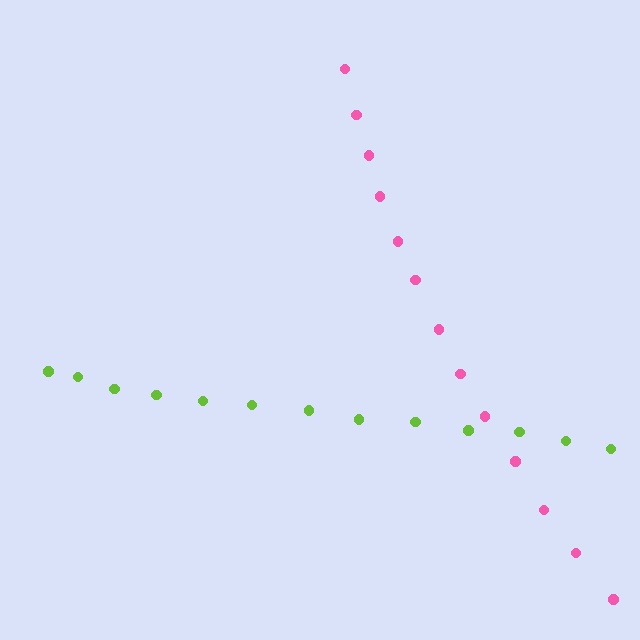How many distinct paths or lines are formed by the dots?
There are 2 distinct paths.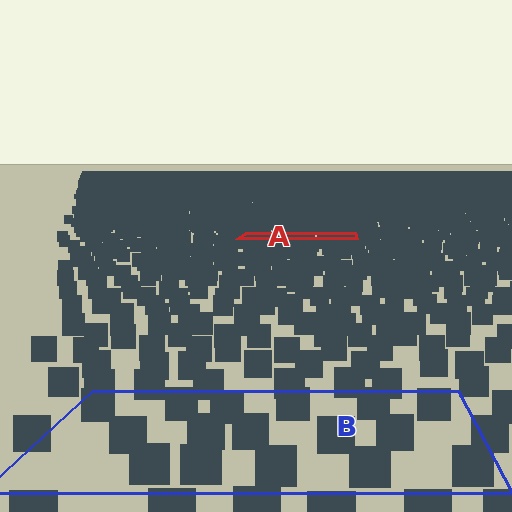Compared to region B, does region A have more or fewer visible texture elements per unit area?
Region A has more texture elements per unit area — they are packed more densely because it is farther away.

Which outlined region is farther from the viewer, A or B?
Region A is farther from the viewer — the texture elements inside it appear smaller and more densely packed.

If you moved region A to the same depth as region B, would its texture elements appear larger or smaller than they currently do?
They would appear larger. At a closer depth, the same texture elements are projected at a bigger on-screen size.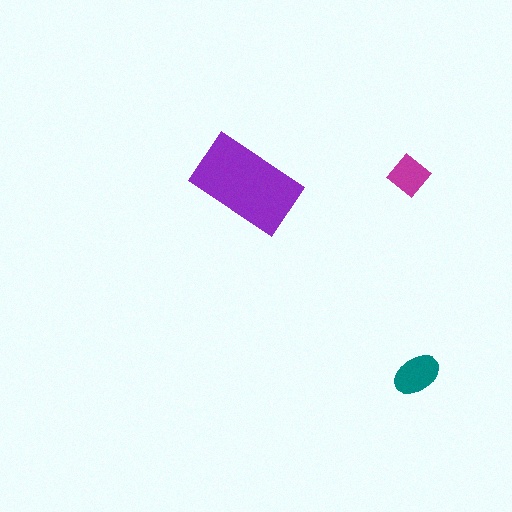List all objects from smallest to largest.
The magenta diamond, the teal ellipse, the purple rectangle.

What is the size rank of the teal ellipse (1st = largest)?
2nd.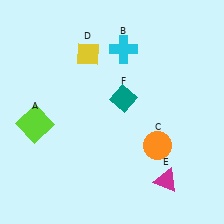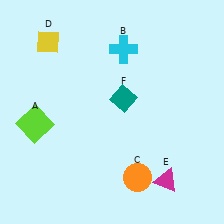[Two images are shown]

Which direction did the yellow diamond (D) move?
The yellow diamond (D) moved left.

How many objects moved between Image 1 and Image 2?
2 objects moved between the two images.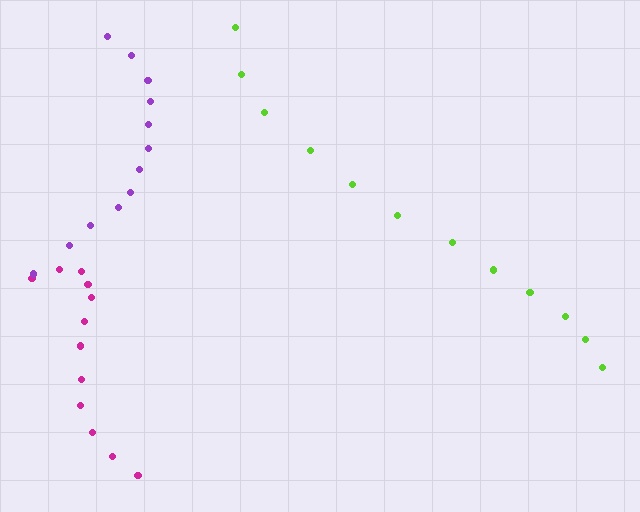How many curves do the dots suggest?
There are 3 distinct paths.